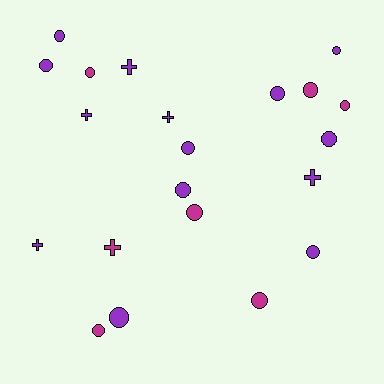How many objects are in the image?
There are 21 objects.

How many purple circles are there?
There are 9 purple circles.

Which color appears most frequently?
Purple, with 14 objects.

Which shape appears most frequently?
Circle, with 15 objects.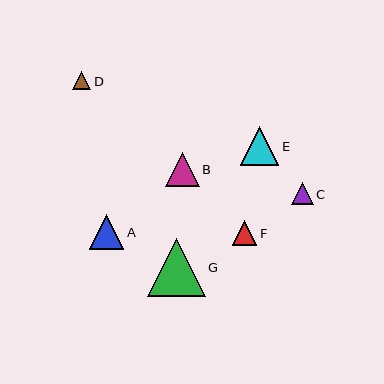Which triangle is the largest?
Triangle G is the largest with a size of approximately 58 pixels.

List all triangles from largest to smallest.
From largest to smallest: G, E, A, B, F, C, D.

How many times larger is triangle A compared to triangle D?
Triangle A is approximately 1.9 times the size of triangle D.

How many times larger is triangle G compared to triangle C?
Triangle G is approximately 2.7 times the size of triangle C.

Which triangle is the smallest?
Triangle D is the smallest with a size of approximately 18 pixels.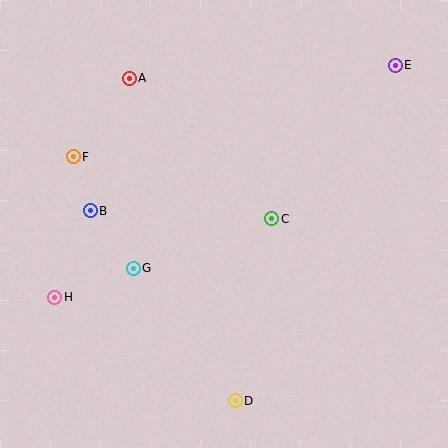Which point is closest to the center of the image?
Point C at (272, 219) is closest to the center.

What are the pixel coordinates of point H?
Point H is at (55, 297).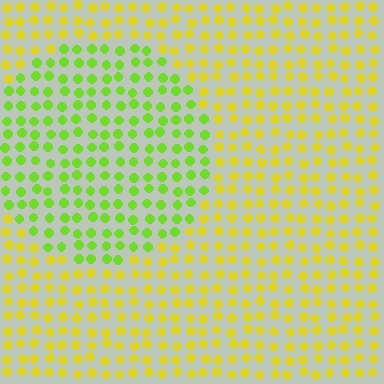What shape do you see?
I see a circle.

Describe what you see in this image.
The image is filled with small yellow elements in a uniform arrangement. A circle-shaped region is visible where the elements are tinted to a slightly different hue, forming a subtle color boundary.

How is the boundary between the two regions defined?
The boundary is defined purely by a slight shift in hue (about 39 degrees). Spacing, size, and orientation are identical on both sides.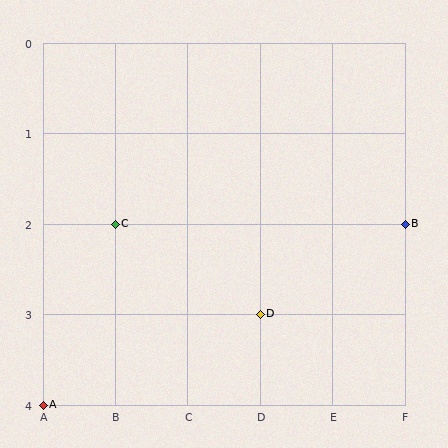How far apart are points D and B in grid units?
Points D and B are 2 columns and 1 row apart (about 2.2 grid units diagonally).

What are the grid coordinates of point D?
Point D is at grid coordinates (D, 3).